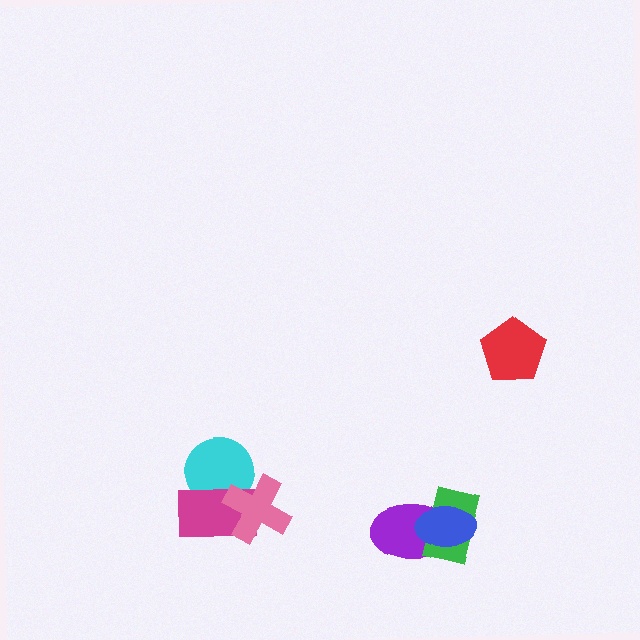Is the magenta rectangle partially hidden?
Yes, it is partially covered by another shape.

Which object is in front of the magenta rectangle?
The pink cross is in front of the magenta rectangle.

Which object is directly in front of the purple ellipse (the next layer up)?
The green rectangle is directly in front of the purple ellipse.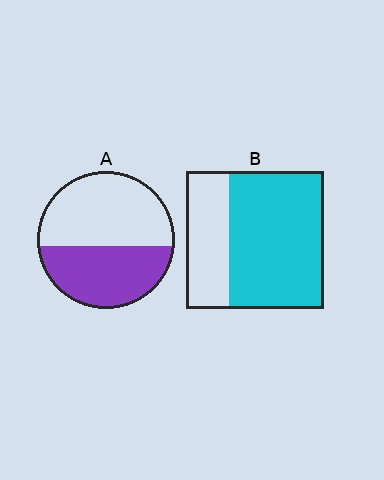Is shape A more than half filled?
No.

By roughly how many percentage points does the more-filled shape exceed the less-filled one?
By roughly 25 percentage points (B over A).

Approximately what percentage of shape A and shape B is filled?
A is approximately 45% and B is approximately 70%.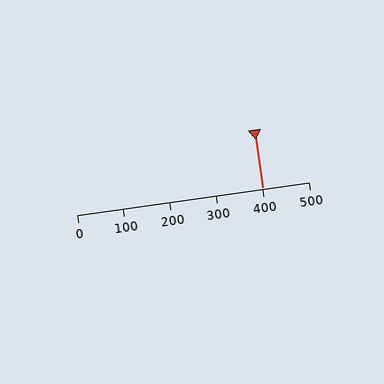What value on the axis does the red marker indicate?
The marker indicates approximately 400.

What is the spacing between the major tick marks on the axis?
The major ticks are spaced 100 apart.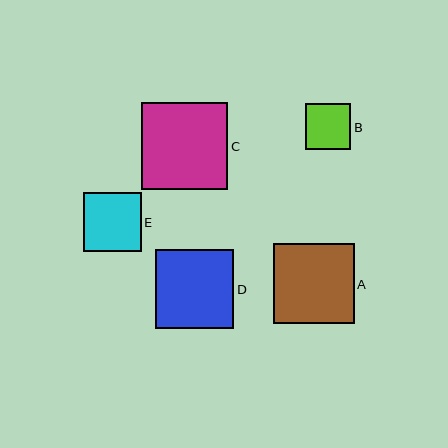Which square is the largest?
Square C is the largest with a size of approximately 87 pixels.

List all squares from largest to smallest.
From largest to smallest: C, A, D, E, B.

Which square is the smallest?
Square B is the smallest with a size of approximately 46 pixels.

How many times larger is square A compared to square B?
Square A is approximately 1.8 times the size of square B.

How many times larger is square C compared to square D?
Square C is approximately 1.1 times the size of square D.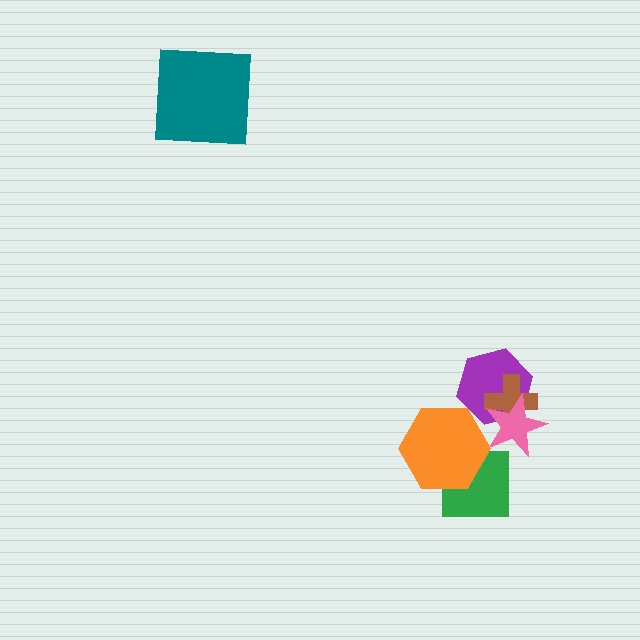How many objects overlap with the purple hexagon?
2 objects overlap with the purple hexagon.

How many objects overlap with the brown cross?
2 objects overlap with the brown cross.